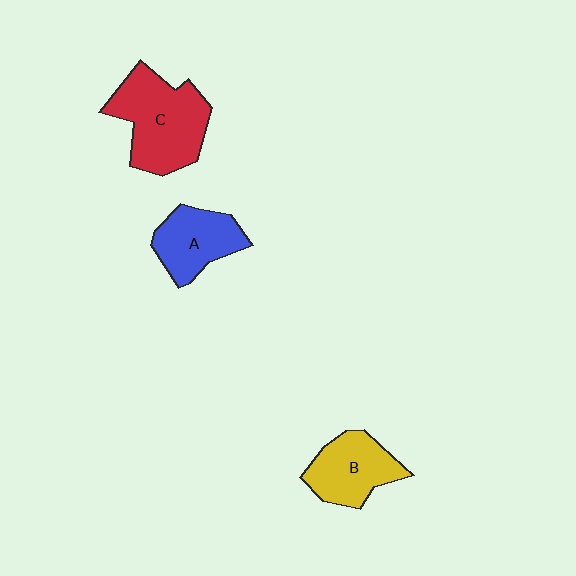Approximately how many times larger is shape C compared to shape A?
Approximately 1.6 times.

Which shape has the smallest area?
Shape A (blue).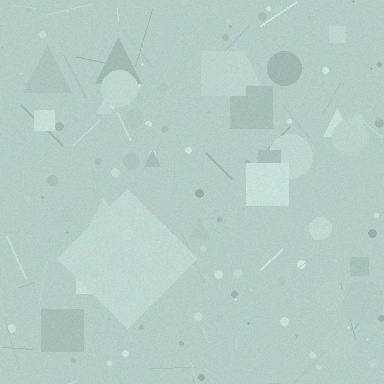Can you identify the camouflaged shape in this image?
The camouflaged shape is a diamond.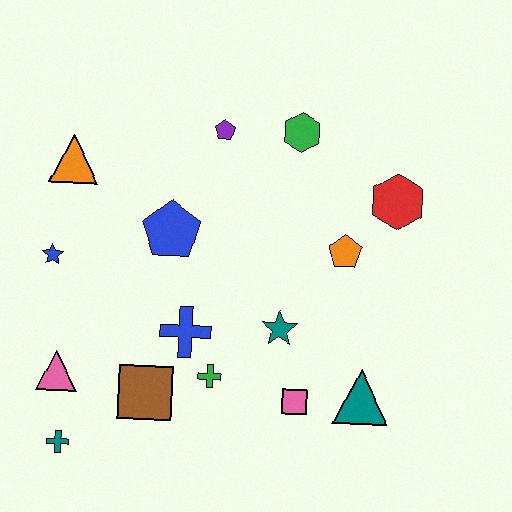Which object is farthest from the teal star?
The orange triangle is farthest from the teal star.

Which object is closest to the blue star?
The orange triangle is closest to the blue star.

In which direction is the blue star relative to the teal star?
The blue star is to the left of the teal star.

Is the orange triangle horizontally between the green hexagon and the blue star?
Yes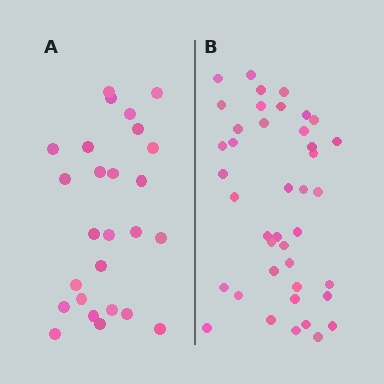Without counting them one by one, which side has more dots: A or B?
Region B (the right region) has more dots.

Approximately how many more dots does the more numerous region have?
Region B has approximately 15 more dots than region A.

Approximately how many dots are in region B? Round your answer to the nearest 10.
About 40 dots. (The exact count is 41, which rounds to 40.)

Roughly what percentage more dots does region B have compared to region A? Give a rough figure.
About 60% more.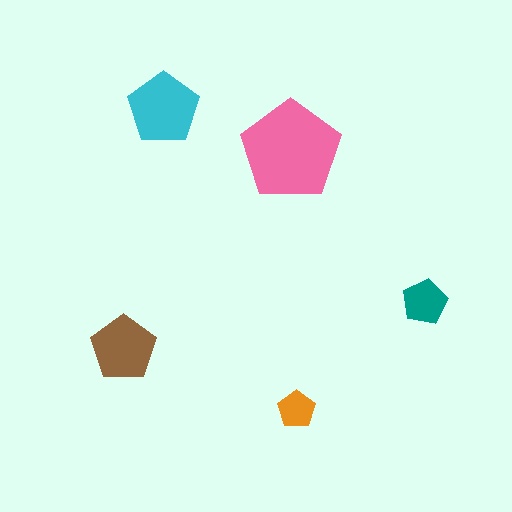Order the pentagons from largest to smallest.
the pink one, the cyan one, the brown one, the teal one, the orange one.